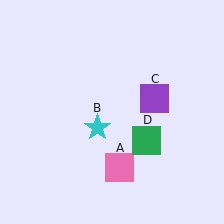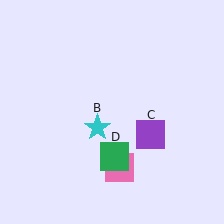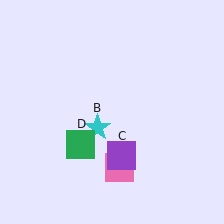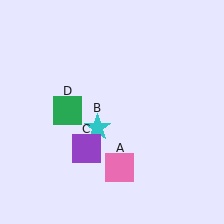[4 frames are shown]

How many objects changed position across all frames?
2 objects changed position: purple square (object C), green square (object D).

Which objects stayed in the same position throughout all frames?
Pink square (object A) and cyan star (object B) remained stationary.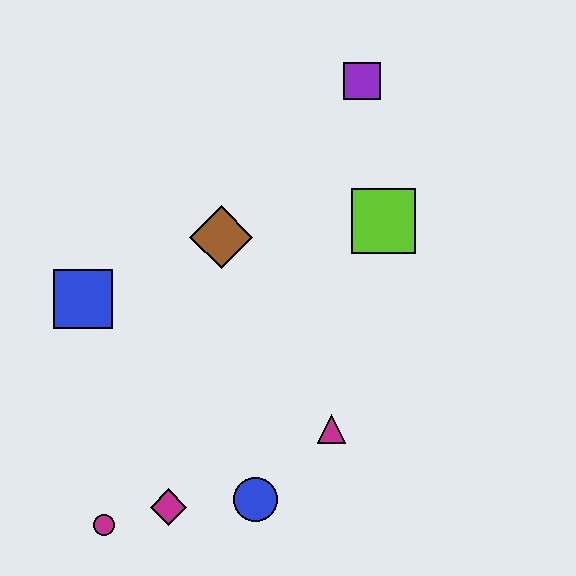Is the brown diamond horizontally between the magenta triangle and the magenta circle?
Yes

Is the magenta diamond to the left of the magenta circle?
No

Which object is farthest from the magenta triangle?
The purple square is farthest from the magenta triangle.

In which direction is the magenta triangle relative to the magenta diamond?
The magenta triangle is to the right of the magenta diamond.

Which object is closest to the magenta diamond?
The magenta circle is closest to the magenta diamond.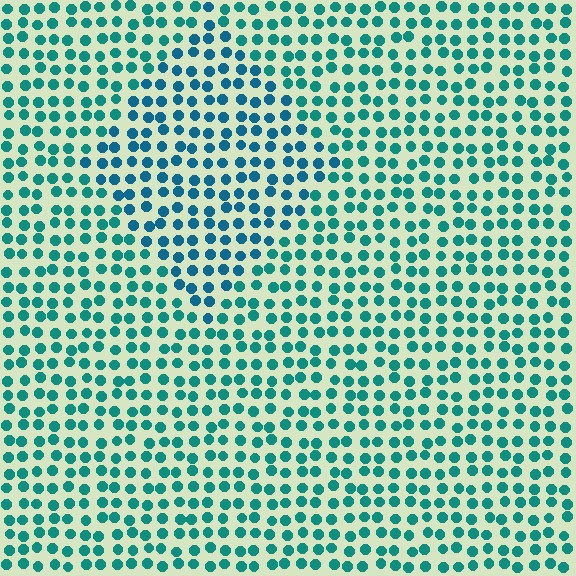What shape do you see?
I see a diamond.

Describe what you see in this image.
The image is filled with small teal elements in a uniform arrangement. A diamond-shaped region is visible where the elements are tinted to a slightly different hue, forming a subtle color boundary.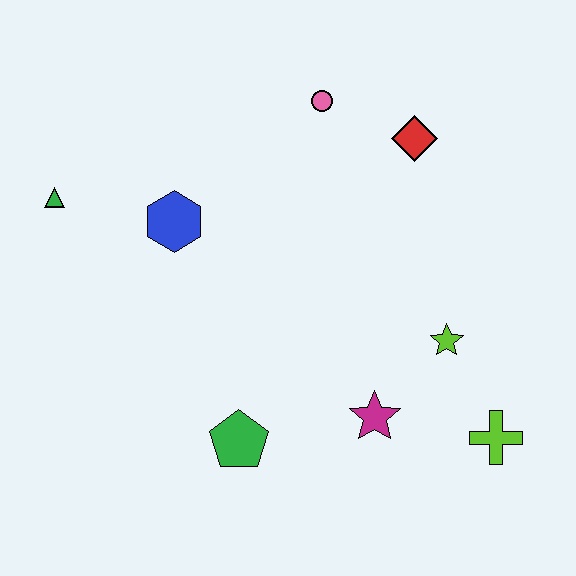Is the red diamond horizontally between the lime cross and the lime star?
No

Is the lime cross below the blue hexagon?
Yes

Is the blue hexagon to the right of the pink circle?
No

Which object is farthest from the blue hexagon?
The lime cross is farthest from the blue hexagon.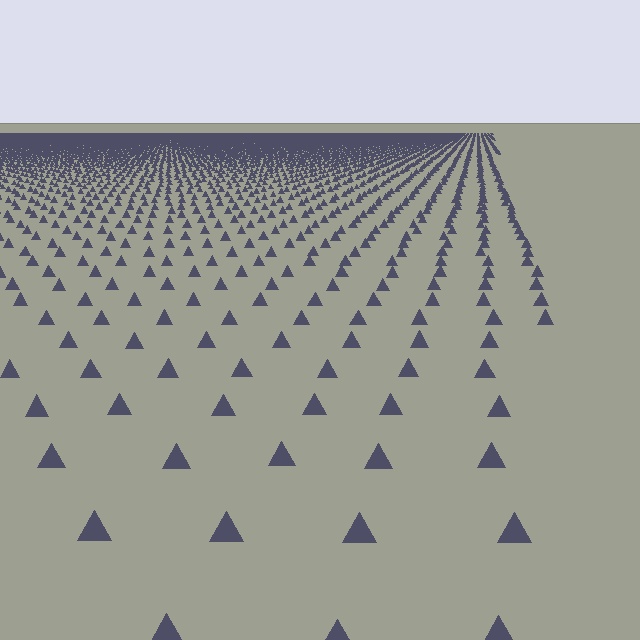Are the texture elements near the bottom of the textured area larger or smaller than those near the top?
Larger. Near the bottom, elements are closer to the viewer and appear at a bigger on-screen size.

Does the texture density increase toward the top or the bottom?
Density increases toward the top.